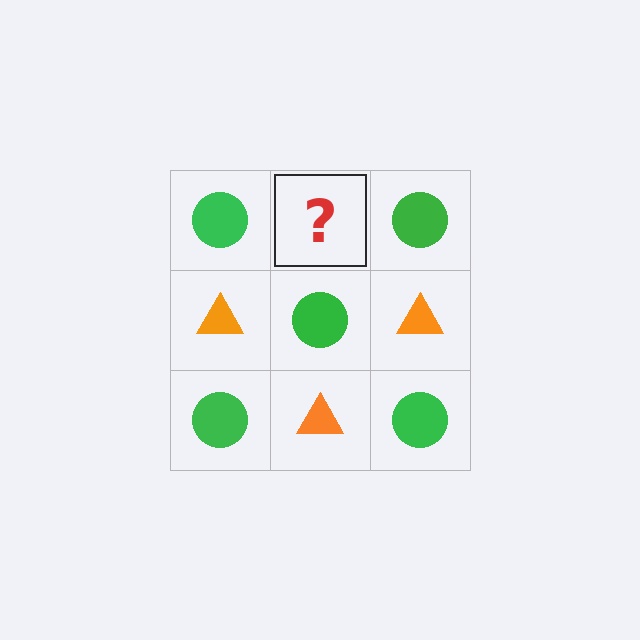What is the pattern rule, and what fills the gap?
The rule is that it alternates green circle and orange triangle in a checkerboard pattern. The gap should be filled with an orange triangle.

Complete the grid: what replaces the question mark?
The question mark should be replaced with an orange triangle.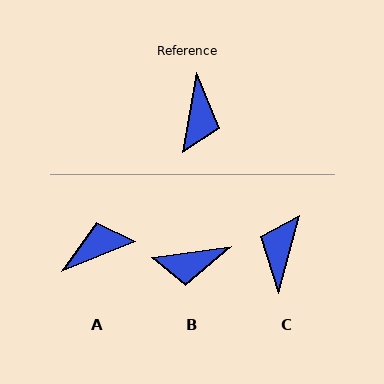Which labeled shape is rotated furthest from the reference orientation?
C, about 175 degrees away.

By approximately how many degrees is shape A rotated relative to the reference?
Approximately 122 degrees counter-clockwise.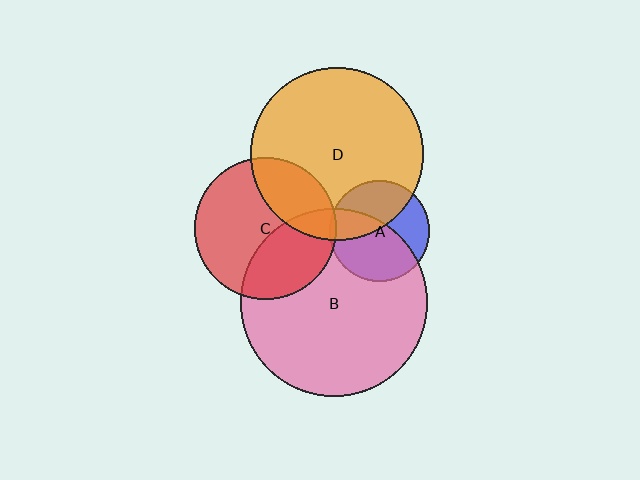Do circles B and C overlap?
Yes.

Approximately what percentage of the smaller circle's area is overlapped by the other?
Approximately 35%.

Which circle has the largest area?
Circle B (pink).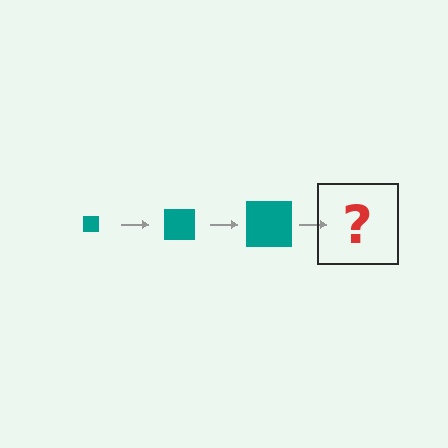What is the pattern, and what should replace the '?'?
The pattern is that the square gets progressively larger each step. The '?' should be a teal square, larger than the previous one.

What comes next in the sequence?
The next element should be a teal square, larger than the previous one.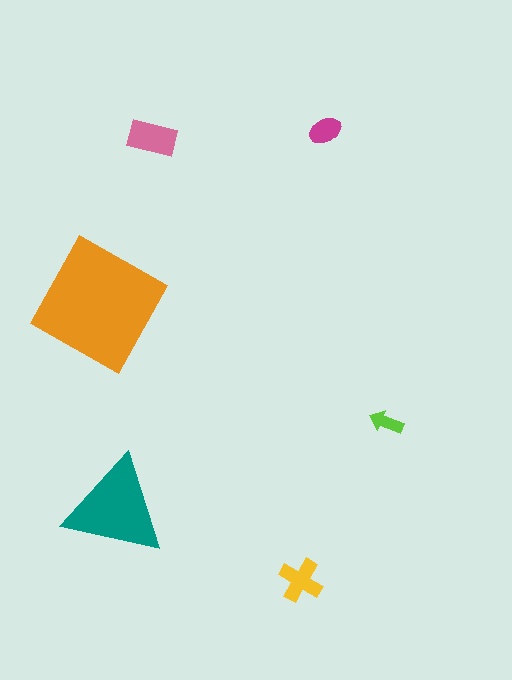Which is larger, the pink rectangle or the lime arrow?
The pink rectangle.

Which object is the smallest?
The lime arrow.